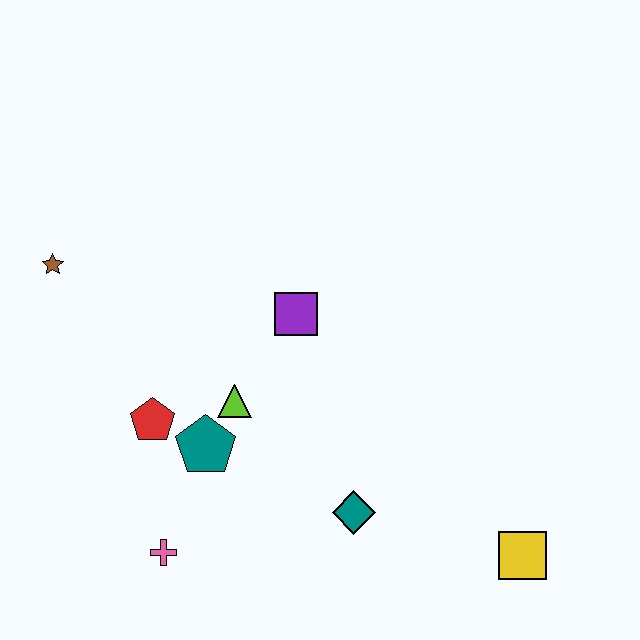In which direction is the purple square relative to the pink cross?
The purple square is above the pink cross.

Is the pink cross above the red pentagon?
No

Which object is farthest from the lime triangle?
The yellow square is farthest from the lime triangle.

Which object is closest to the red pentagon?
The teal pentagon is closest to the red pentagon.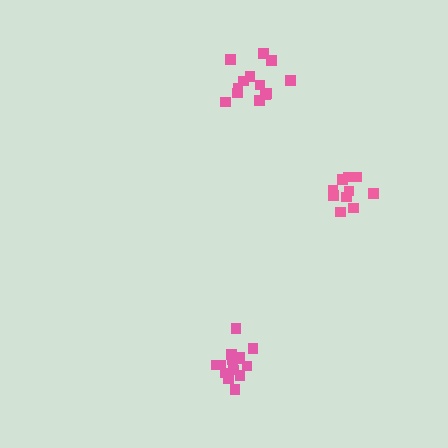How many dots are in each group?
Group 1: 13 dots, Group 2: 14 dots, Group 3: 11 dots (38 total).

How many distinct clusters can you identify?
There are 3 distinct clusters.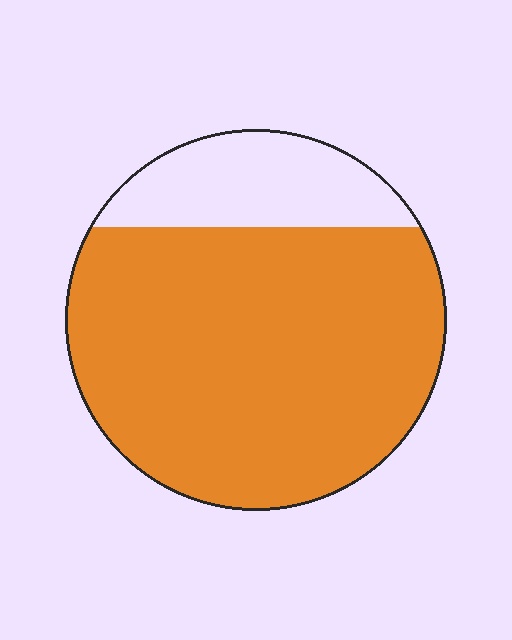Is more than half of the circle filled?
Yes.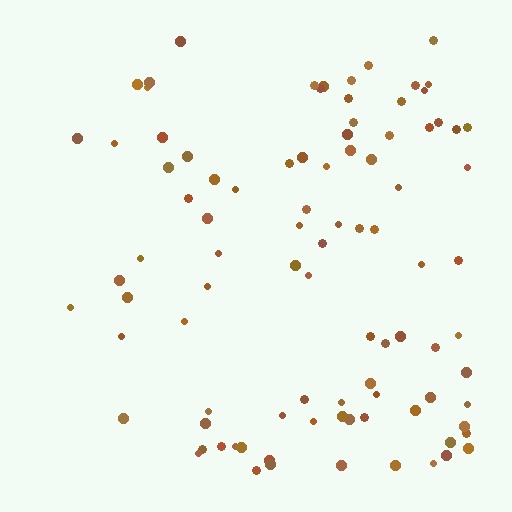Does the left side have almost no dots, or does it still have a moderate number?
Still a moderate number, just noticeably fewer than the right.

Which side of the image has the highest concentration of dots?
The right.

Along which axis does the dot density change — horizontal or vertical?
Horizontal.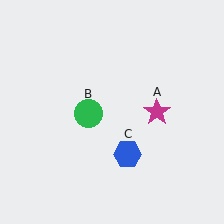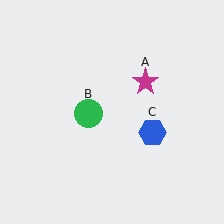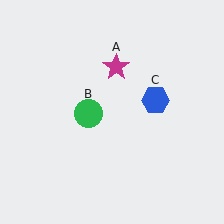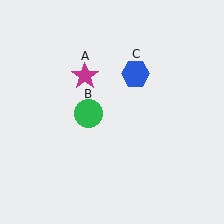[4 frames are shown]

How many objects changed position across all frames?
2 objects changed position: magenta star (object A), blue hexagon (object C).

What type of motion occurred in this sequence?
The magenta star (object A), blue hexagon (object C) rotated counterclockwise around the center of the scene.